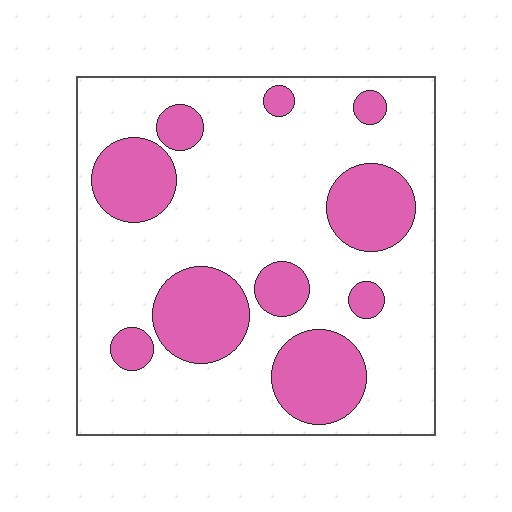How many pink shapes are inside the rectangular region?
10.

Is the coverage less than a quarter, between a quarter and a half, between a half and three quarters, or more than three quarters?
Between a quarter and a half.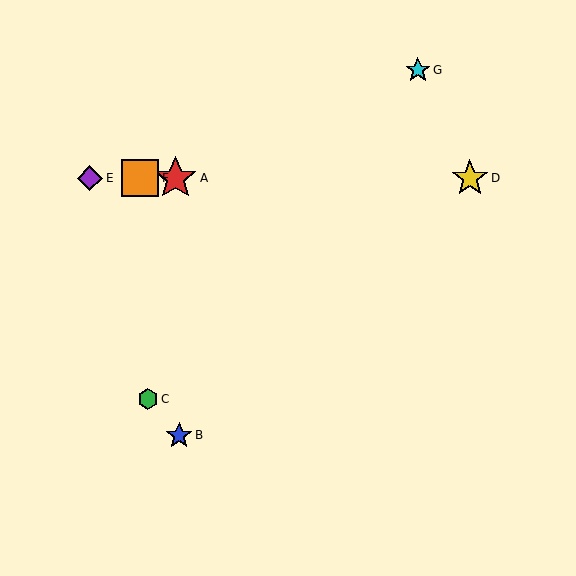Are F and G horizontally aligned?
No, F is at y≈178 and G is at y≈70.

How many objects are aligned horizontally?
4 objects (A, D, E, F) are aligned horizontally.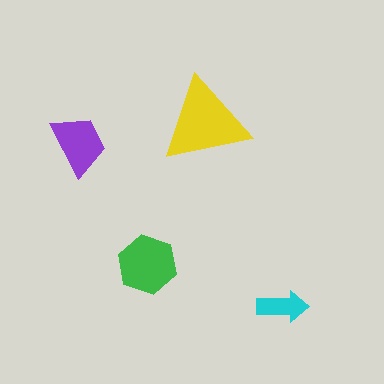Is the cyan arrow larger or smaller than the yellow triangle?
Smaller.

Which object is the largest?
The yellow triangle.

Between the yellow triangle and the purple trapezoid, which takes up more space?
The yellow triangle.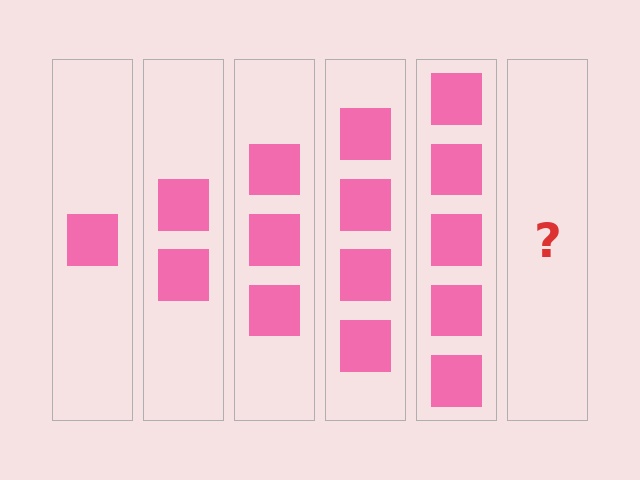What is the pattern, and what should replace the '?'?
The pattern is that each step adds one more square. The '?' should be 6 squares.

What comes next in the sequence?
The next element should be 6 squares.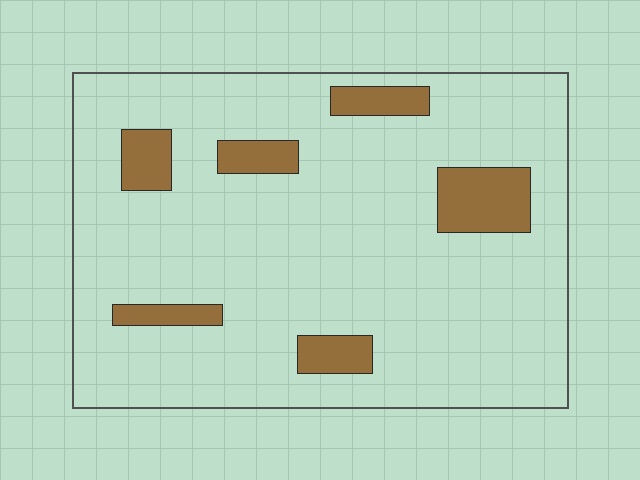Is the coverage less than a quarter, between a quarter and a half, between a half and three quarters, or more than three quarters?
Less than a quarter.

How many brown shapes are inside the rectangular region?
6.